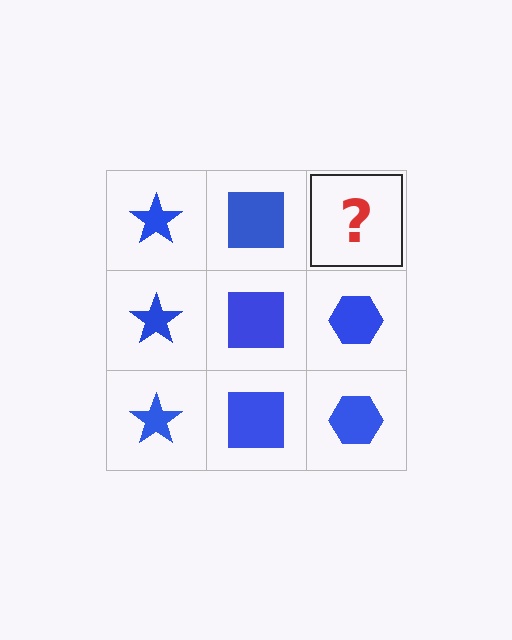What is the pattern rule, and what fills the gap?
The rule is that each column has a consistent shape. The gap should be filled with a blue hexagon.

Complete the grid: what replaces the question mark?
The question mark should be replaced with a blue hexagon.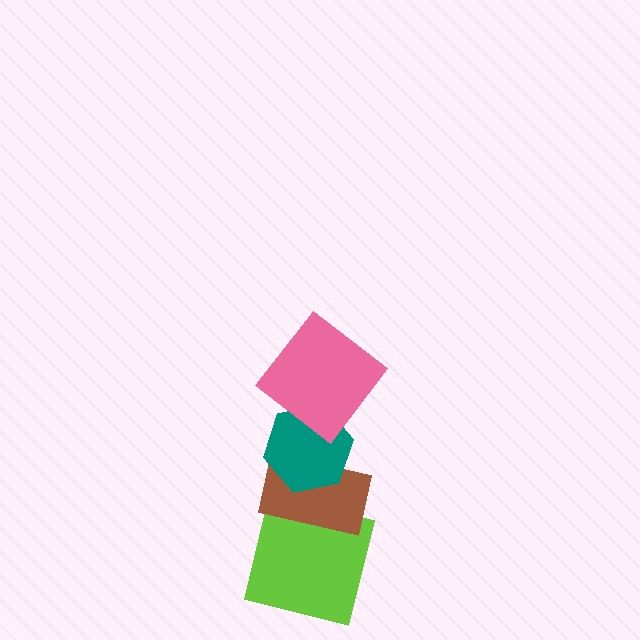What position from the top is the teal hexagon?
The teal hexagon is 2nd from the top.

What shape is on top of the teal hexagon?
The pink diamond is on top of the teal hexagon.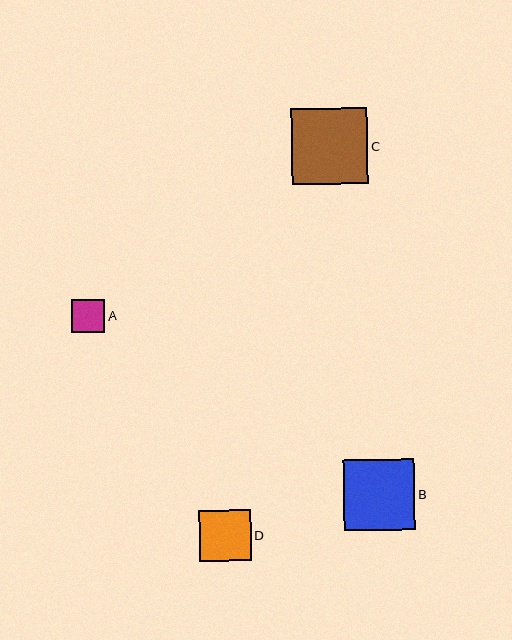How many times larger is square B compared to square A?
Square B is approximately 2.2 times the size of square A.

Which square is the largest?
Square C is the largest with a size of approximately 76 pixels.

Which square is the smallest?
Square A is the smallest with a size of approximately 33 pixels.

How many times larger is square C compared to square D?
Square C is approximately 1.5 times the size of square D.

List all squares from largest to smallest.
From largest to smallest: C, B, D, A.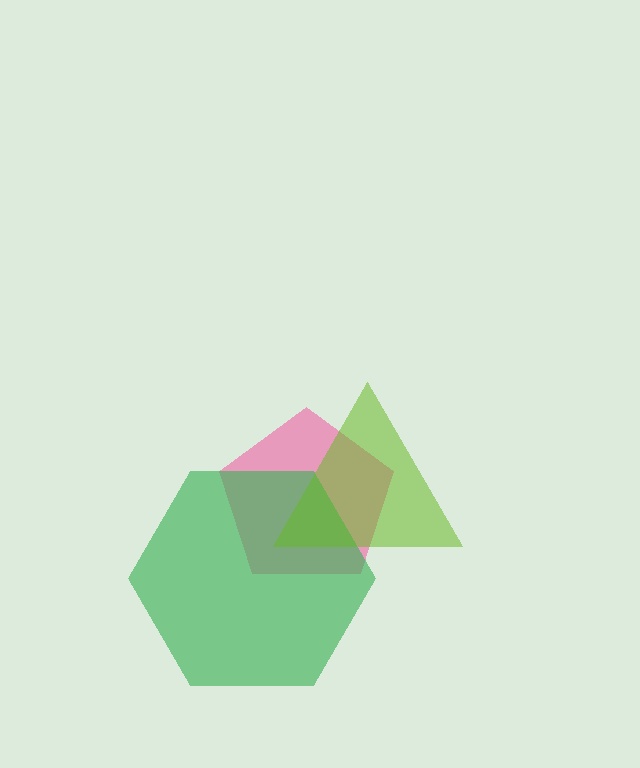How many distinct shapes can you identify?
There are 3 distinct shapes: a pink pentagon, a green hexagon, a lime triangle.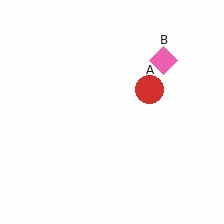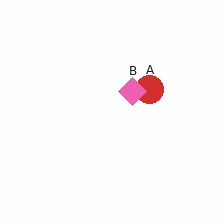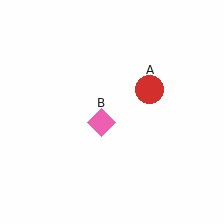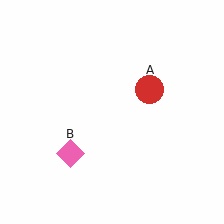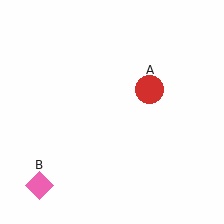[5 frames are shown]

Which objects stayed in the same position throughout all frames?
Red circle (object A) remained stationary.